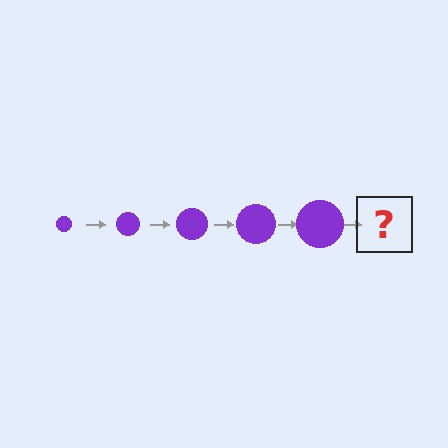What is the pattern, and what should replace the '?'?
The pattern is that the circle gets progressively larger each step. The '?' should be a purple circle, larger than the previous one.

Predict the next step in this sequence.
The next step is a purple circle, larger than the previous one.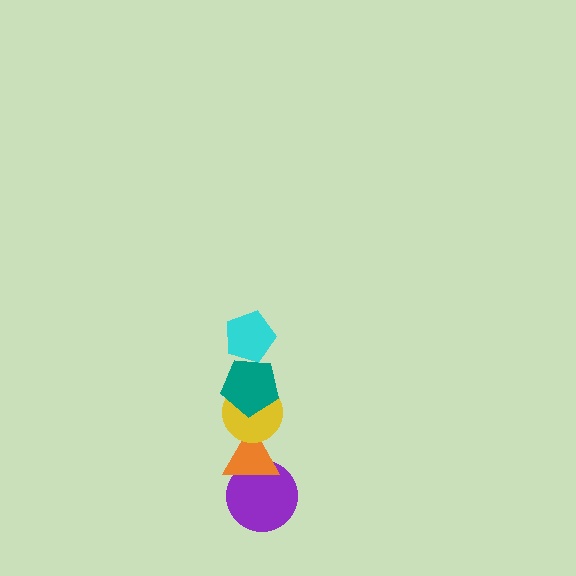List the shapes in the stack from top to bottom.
From top to bottom: the cyan pentagon, the teal pentagon, the yellow circle, the orange triangle, the purple circle.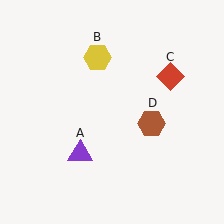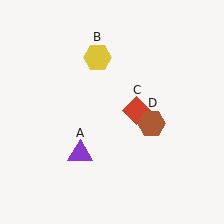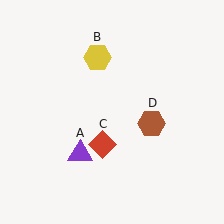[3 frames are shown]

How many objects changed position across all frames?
1 object changed position: red diamond (object C).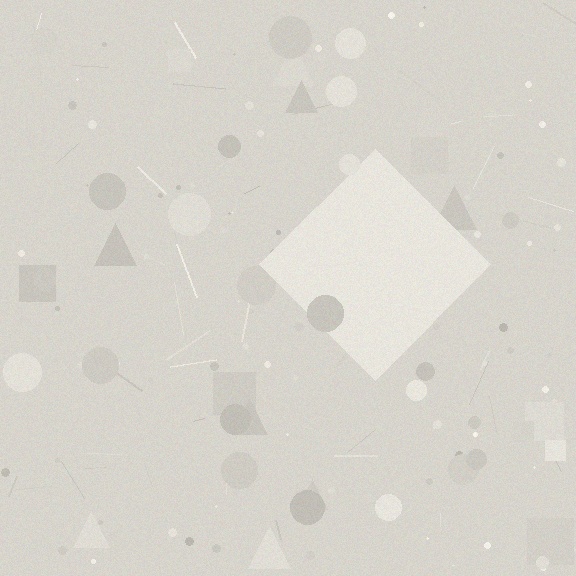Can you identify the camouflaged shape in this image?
The camouflaged shape is a diamond.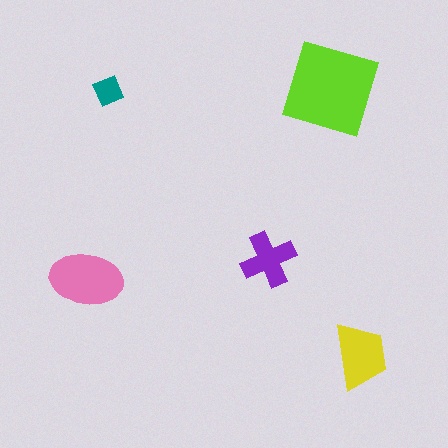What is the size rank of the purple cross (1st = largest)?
4th.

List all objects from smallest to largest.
The teal diamond, the purple cross, the yellow trapezoid, the pink ellipse, the lime square.